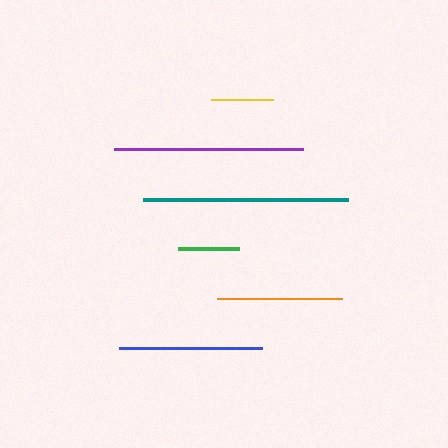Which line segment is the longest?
The teal line is the longest at approximately 205 pixels.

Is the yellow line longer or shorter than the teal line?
The teal line is longer than the yellow line.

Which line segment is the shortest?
The green line is the shortest at approximately 61 pixels.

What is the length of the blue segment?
The blue segment is approximately 143 pixels long.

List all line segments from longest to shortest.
From longest to shortest: teal, purple, blue, orange, yellow, green.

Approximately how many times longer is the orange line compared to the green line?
The orange line is approximately 2.1 times the length of the green line.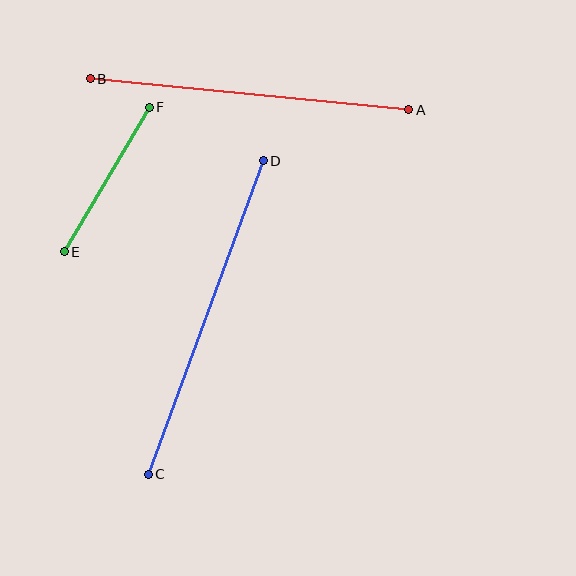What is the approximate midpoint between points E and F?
The midpoint is at approximately (107, 180) pixels.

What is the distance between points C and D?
The distance is approximately 334 pixels.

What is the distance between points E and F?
The distance is approximately 168 pixels.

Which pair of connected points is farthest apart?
Points C and D are farthest apart.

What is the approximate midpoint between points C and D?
The midpoint is at approximately (206, 318) pixels.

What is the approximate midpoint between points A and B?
The midpoint is at approximately (249, 94) pixels.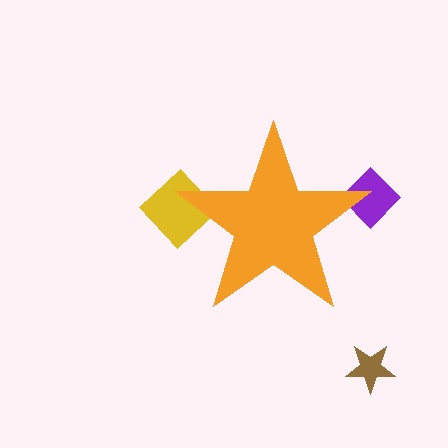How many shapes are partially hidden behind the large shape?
2 shapes are partially hidden.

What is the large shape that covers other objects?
An orange star.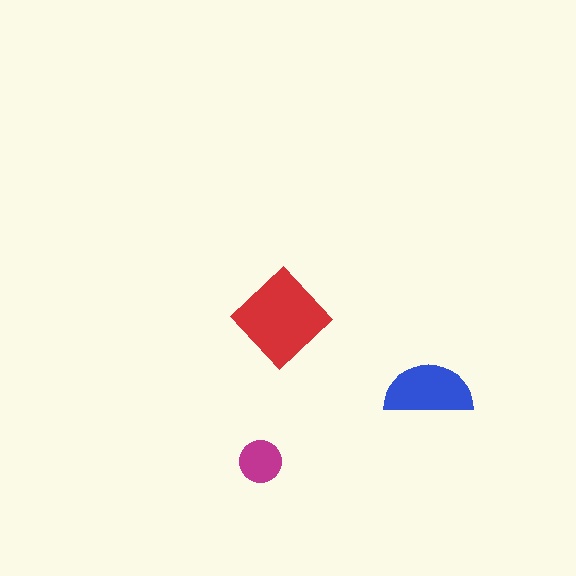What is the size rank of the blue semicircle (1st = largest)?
2nd.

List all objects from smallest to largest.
The magenta circle, the blue semicircle, the red diamond.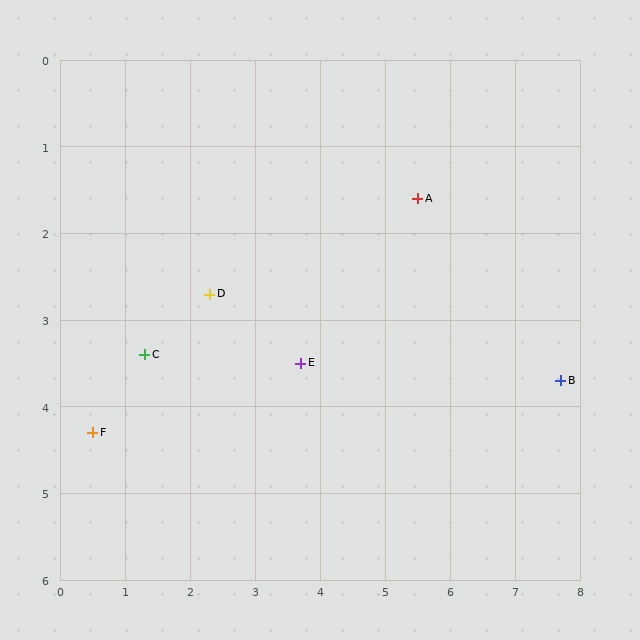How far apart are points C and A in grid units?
Points C and A are about 4.6 grid units apart.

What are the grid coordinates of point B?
Point B is at approximately (7.7, 3.7).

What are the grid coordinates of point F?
Point F is at approximately (0.5, 4.3).